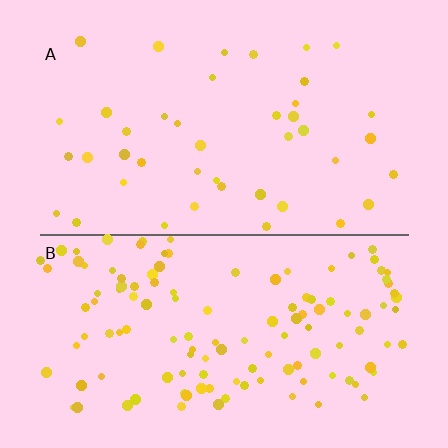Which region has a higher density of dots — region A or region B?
B (the bottom).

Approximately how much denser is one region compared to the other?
Approximately 3.0× — region B over region A.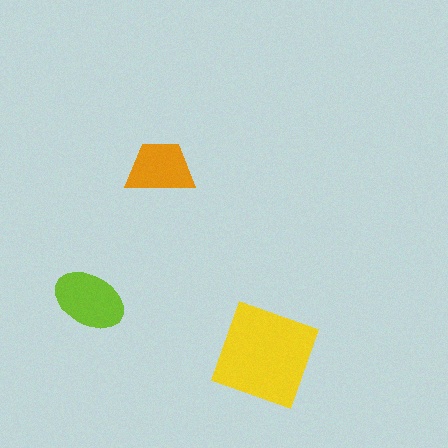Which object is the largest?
The yellow diamond.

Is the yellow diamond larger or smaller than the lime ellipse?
Larger.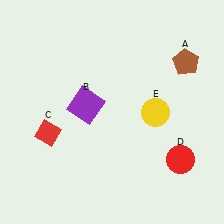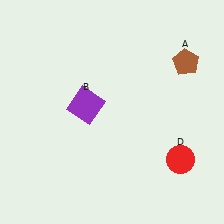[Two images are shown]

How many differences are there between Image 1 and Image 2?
There are 2 differences between the two images.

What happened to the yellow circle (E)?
The yellow circle (E) was removed in Image 2. It was in the bottom-right area of Image 1.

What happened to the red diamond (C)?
The red diamond (C) was removed in Image 2. It was in the bottom-left area of Image 1.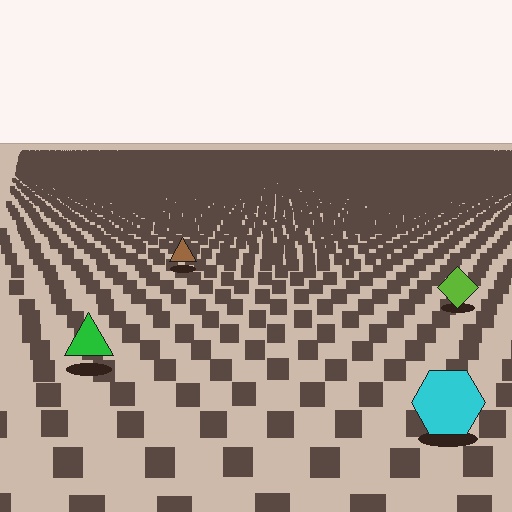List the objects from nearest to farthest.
From nearest to farthest: the cyan hexagon, the green triangle, the lime diamond, the brown triangle.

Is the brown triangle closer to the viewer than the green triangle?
No. The green triangle is closer — you can tell from the texture gradient: the ground texture is coarser near it.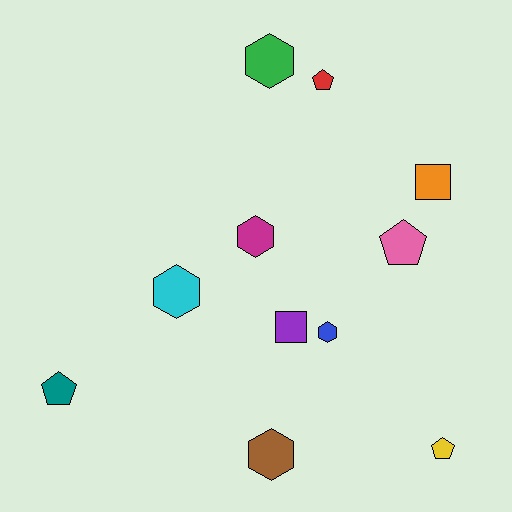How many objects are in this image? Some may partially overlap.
There are 11 objects.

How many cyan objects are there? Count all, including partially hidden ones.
There is 1 cyan object.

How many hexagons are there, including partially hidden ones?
There are 5 hexagons.